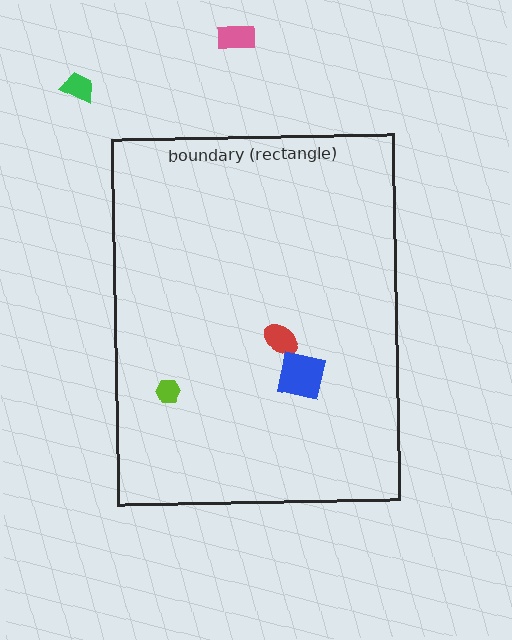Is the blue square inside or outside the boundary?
Inside.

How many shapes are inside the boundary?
3 inside, 2 outside.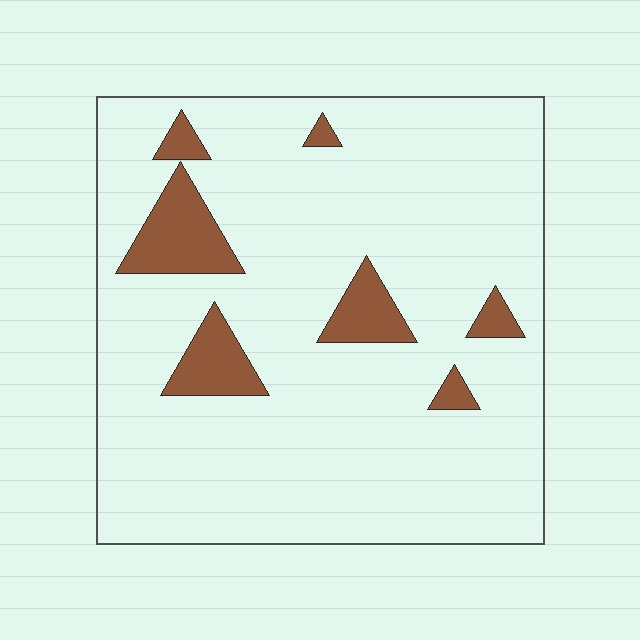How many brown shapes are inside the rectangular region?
7.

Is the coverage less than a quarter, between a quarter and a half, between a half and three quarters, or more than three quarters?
Less than a quarter.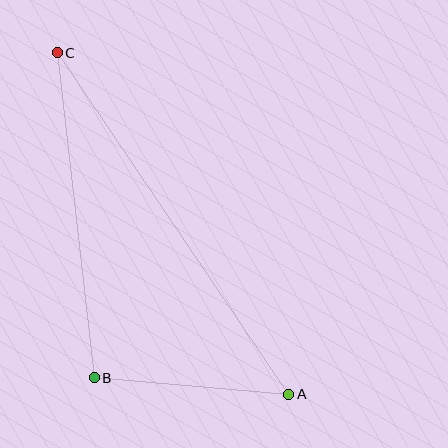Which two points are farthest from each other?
Points A and C are farthest from each other.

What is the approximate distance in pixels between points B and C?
The distance between B and C is approximately 327 pixels.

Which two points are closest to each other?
Points A and B are closest to each other.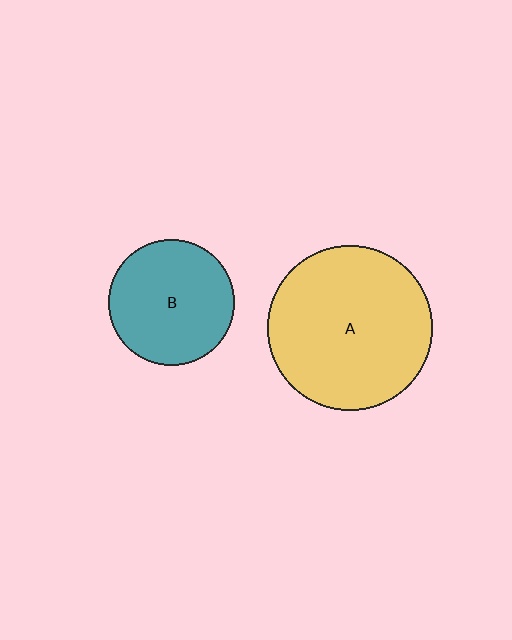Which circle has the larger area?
Circle A (yellow).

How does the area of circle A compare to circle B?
Approximately 1.7 times.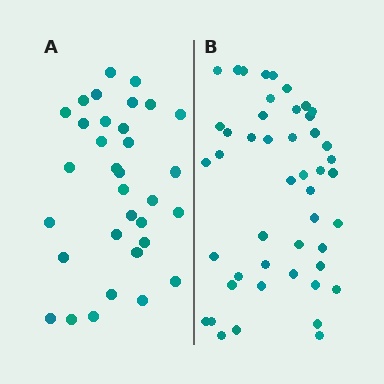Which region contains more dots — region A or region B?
Region B (the right region) has more dots.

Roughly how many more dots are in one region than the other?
Region B has approximately 15 more dots than region A.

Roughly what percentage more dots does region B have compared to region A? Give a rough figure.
About 40% more.